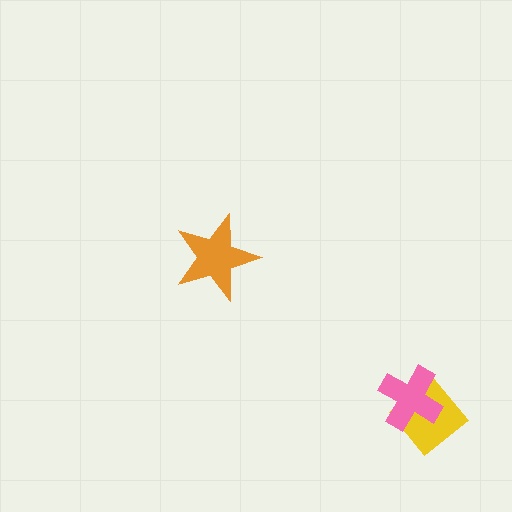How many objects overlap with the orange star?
0 objects overlap with the orange star.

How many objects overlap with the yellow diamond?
1 object overlaps with the yellow diamond.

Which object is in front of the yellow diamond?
The pink cross is in front of the yellow diamond.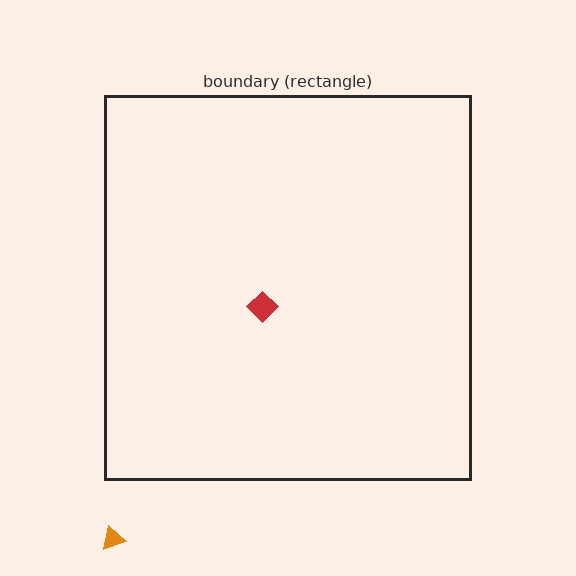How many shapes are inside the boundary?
1 inside, 1 outside.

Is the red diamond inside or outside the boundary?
Inside.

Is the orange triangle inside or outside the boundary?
Outside.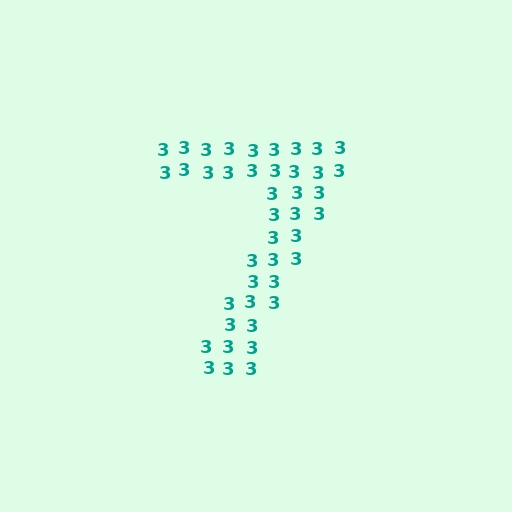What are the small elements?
The small elements are digit 3's.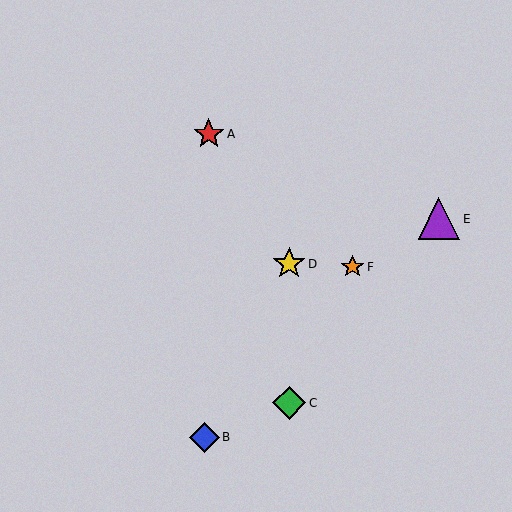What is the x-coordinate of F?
Object F is at x≈353.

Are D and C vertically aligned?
Yes, both are at x≈289.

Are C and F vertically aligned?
No, C is at x≈289 and F is at x≈353.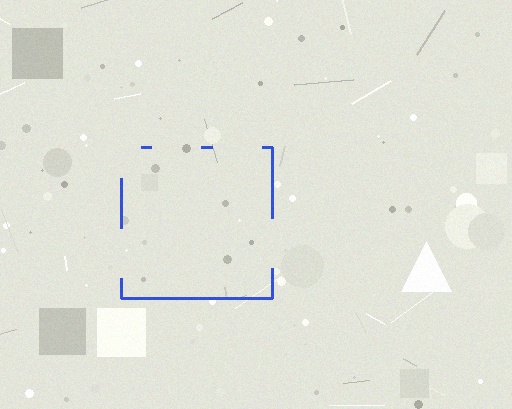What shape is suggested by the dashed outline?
The dashed outline suggests a square.